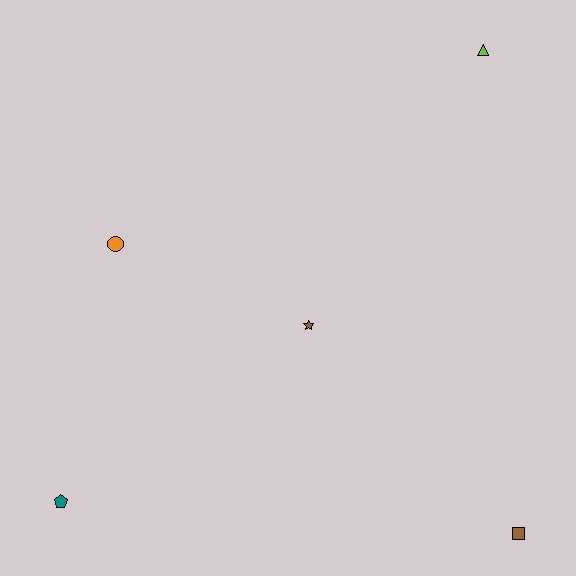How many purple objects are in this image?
There are no purple objects.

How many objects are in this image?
There are 5 objects.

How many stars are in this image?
There is 1 star.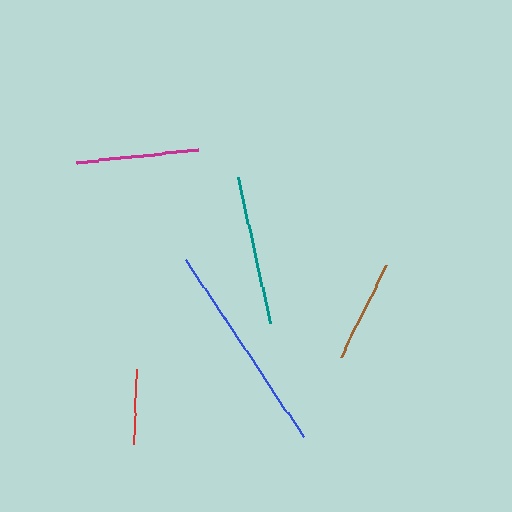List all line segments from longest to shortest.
From longest to shortest: blue, teal, magenta, brown, red.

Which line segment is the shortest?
The red line is the shortest at approximately 75 pixels.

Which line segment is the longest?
The blue line is the longest at approximately 213 pixels.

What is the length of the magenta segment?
The magenta segment is approximately 122 pixels long.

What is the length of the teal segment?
The teal segment is approximately 149 pixels long.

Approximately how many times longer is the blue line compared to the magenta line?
The blue line is approximately 1.7 times the length of the magenta line.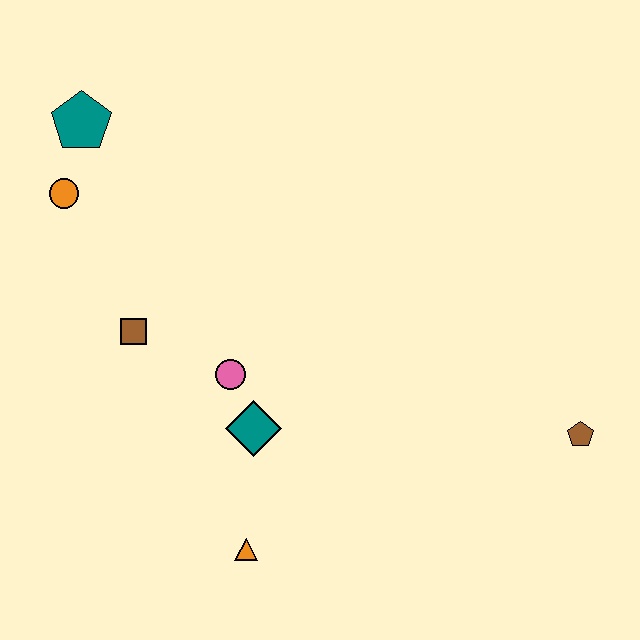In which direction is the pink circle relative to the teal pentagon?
The pink circle is below the teal pentagon.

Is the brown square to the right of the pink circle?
No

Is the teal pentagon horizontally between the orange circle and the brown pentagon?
Yes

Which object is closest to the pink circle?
The teal diamond is closest to the pink circle.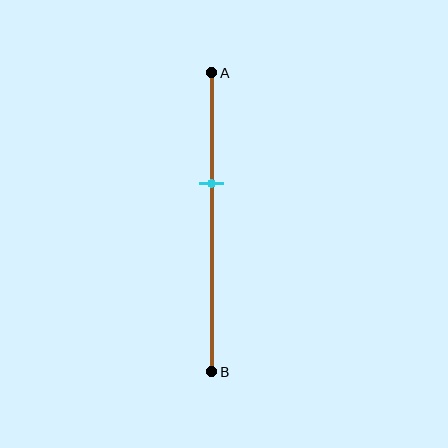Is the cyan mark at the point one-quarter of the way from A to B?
No, the mark is at about 35% from A, not at the 25% one-quarter point.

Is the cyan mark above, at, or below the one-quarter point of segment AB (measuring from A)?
The cyan mark is below the one-quarter point of segment AB.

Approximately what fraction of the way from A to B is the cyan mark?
The cyan mark is approximately 35% of the way from A to B.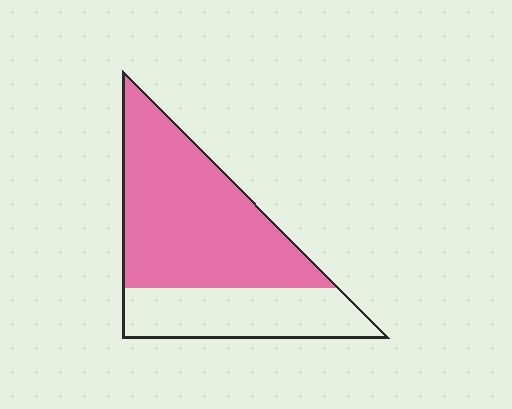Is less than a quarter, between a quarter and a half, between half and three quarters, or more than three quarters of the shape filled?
Between half and three quarters.